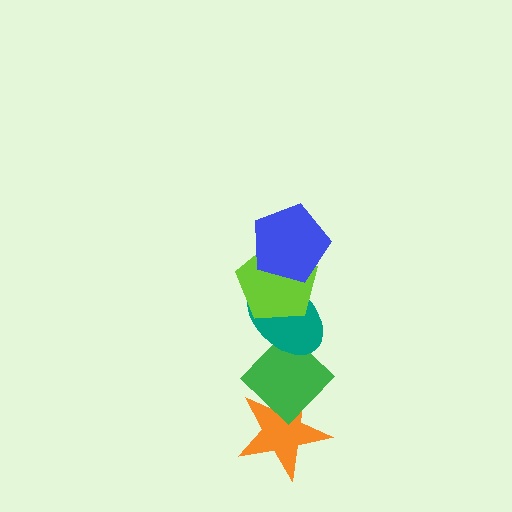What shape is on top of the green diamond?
The teal ellipse is on top of the green diamond.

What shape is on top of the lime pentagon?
The blue pentagon is on top of the lime pentagon.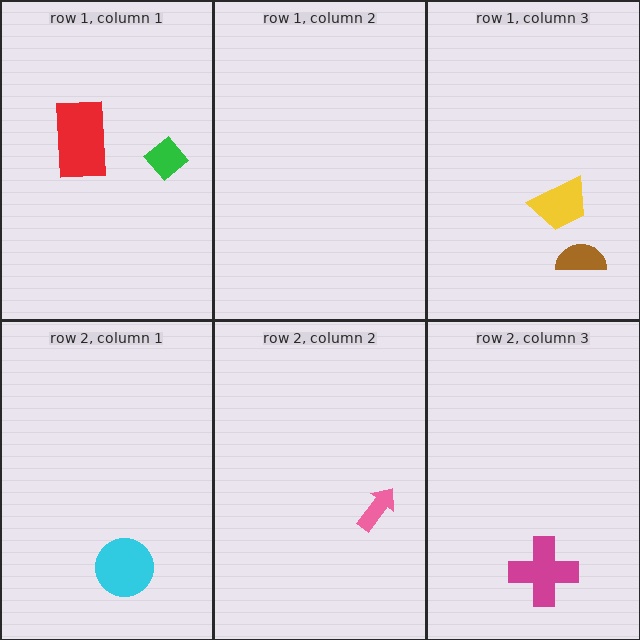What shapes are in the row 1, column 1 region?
The green diamond, the red rectangle.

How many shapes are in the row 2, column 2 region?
1.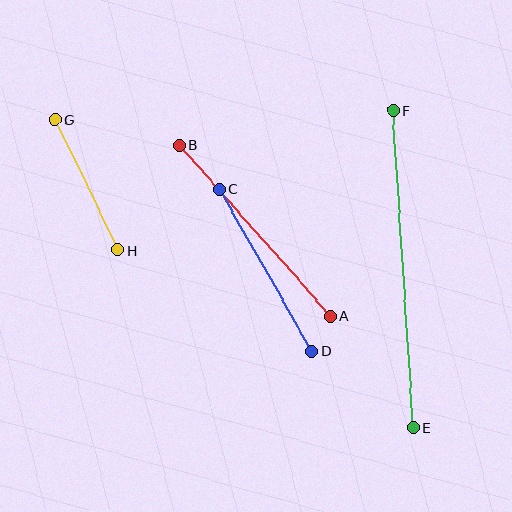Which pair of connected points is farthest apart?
Points E and F are farthest apart.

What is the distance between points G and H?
The distance is approximately 145 pixels.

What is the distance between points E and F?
The distance is approximately 318 pixels.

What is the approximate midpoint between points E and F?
The midpoint is at approximately (403, 269) pixels.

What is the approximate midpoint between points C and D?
The midpoint is at approximately (265, 270) pixels.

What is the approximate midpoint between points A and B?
The midpoint is at approximately (255, 231) pixels.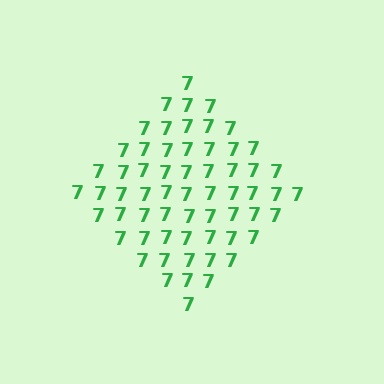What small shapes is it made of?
It is made of small digit 7's.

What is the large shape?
The large shape is a diamond.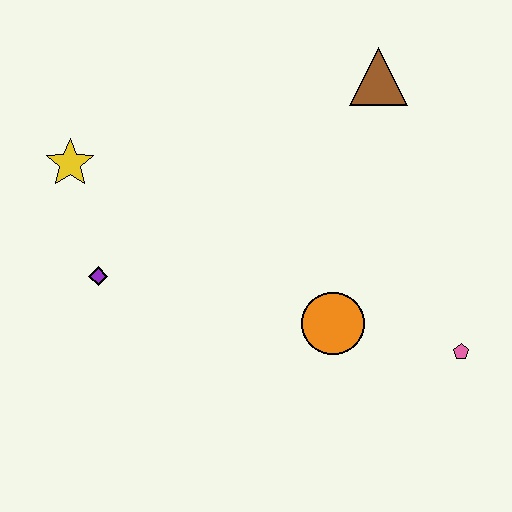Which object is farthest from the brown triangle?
The purple diamond is farthest from the brown triangle.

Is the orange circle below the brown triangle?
Yes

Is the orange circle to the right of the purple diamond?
Yes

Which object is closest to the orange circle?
The pink pentagon is closest to the orange circle.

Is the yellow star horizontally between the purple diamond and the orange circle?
No